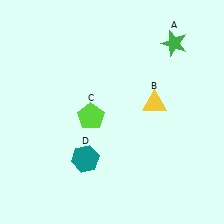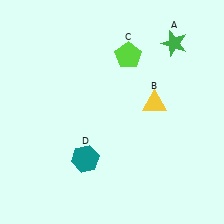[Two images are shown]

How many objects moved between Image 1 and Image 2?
1 object moved between the two images.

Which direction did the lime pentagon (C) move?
The lime pentagon (C) moved up.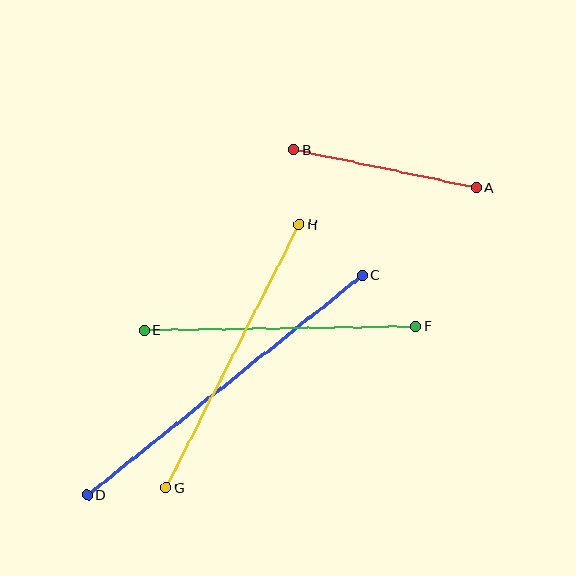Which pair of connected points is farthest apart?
Points C and D are farthest apart.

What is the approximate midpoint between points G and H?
The midpoint is at approximately (233, 356) pixels.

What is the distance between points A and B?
The distance is approximately 186 pixels.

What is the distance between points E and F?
The distance is approximately 272 pixels.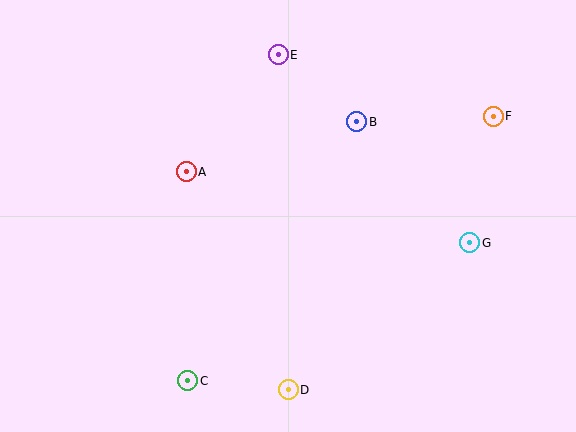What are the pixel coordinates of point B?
Point B is at (357, 122).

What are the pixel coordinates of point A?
Point A is at (186, 172).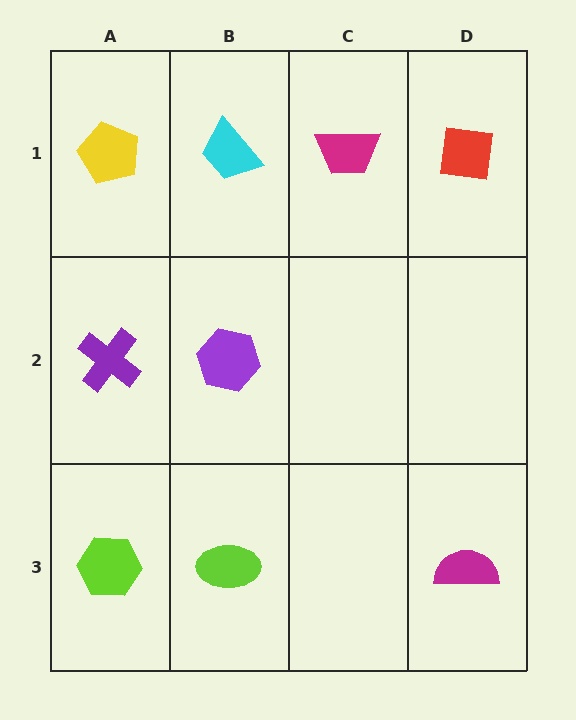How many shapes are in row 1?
4 shapes.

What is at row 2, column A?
A purple cross.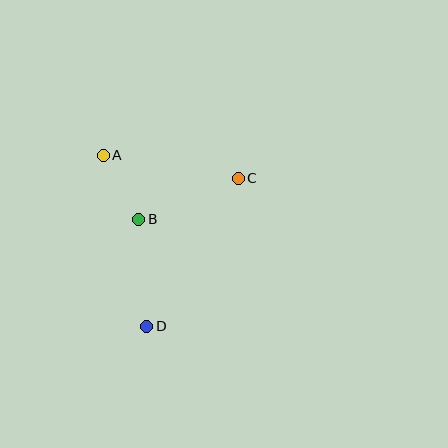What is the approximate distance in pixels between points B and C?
The distance between B and C is approximately 108 pixels.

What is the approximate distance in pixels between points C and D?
The distance between C and D is approximately 174 pixels.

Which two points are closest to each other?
Points A and B are closest to each other.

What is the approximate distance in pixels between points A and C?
The distance between A and C is approximately 137 pixels.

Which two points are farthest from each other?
Points A and D are farthest from each other.